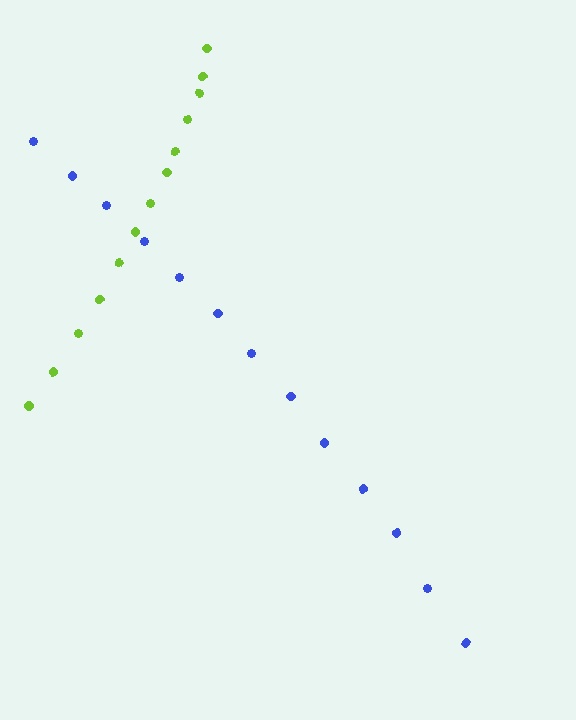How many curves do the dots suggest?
There are 2 distinct paths.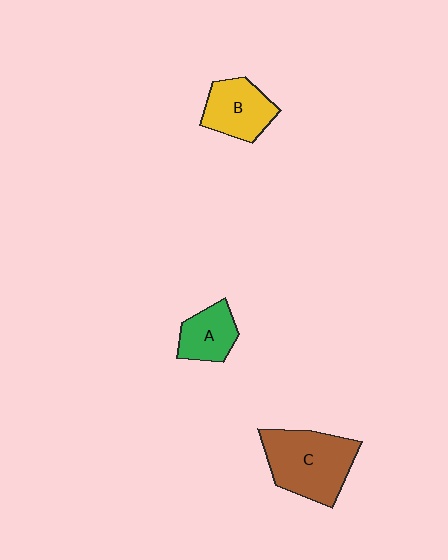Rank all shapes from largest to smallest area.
From largest to smallest: C (brown), B (yellow), A (green).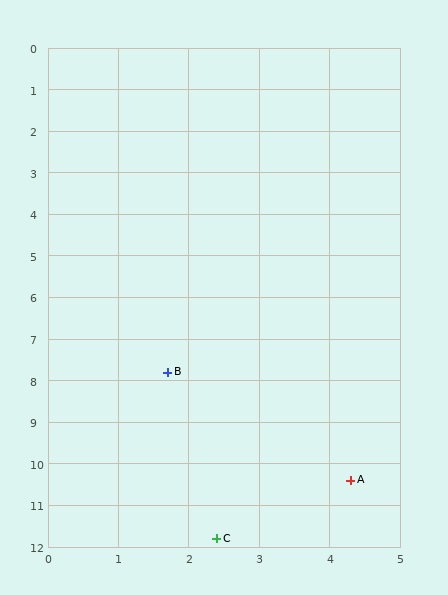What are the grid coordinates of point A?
Point A is at approximately (4.3, 10.4).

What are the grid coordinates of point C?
Point C is at approximately (2.4, 11.8).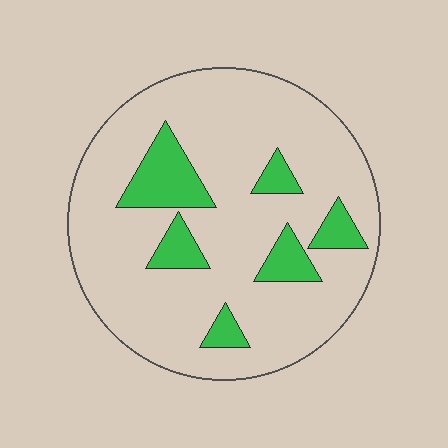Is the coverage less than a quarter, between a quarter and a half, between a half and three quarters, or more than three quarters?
Less than a quarter.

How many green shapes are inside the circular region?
6.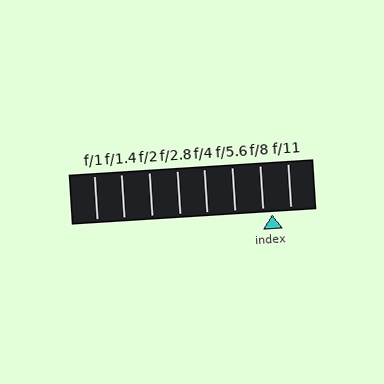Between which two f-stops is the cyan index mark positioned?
The index mark is between f/8 and f/11.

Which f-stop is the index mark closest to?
The index mark is closest to f/8.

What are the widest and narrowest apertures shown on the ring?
The widest aperture shown is f/1 and the narrowest is f/11.